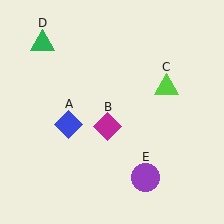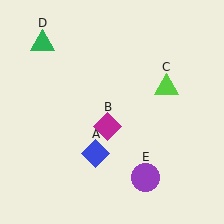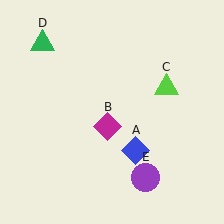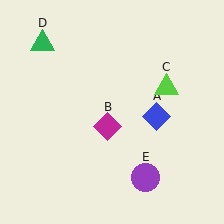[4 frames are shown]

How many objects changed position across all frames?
1 object changed position: blue diamond (object A).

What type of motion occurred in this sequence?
The blue diamond (object A) rotated counterclockwise around the center of the scene.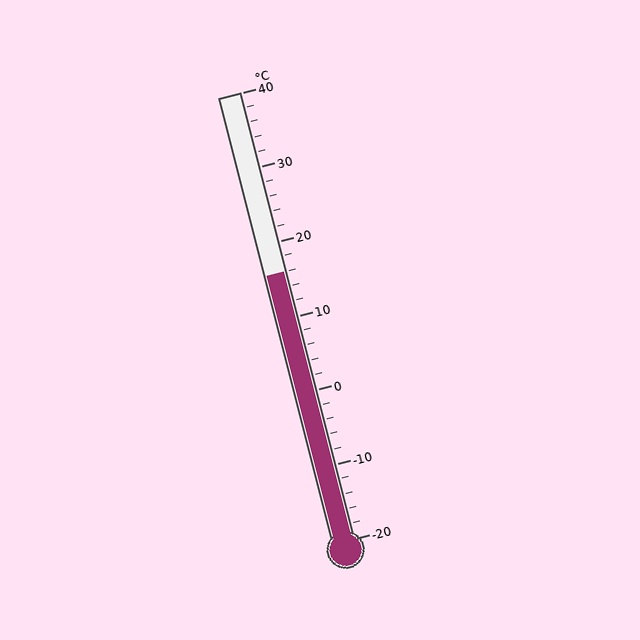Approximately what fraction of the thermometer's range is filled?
The thermometer is filled to approximately 60% of its range.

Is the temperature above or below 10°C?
The temperature is above 10°C.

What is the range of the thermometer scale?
The thermometer scale ranges from -20°C to 40°C.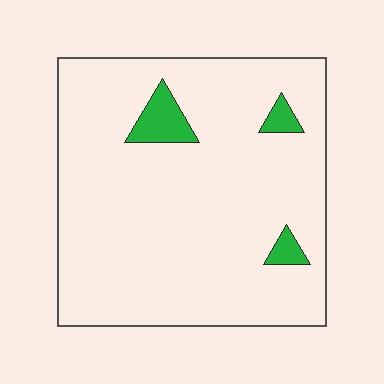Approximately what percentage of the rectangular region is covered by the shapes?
Approximately 5%.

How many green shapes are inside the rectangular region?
3.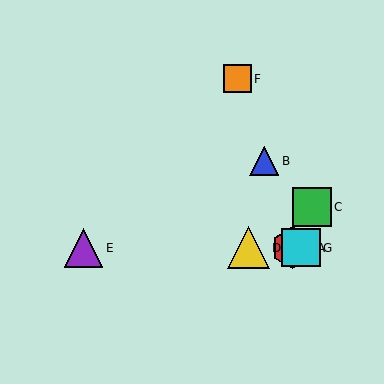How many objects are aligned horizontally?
4 objects (A, D, E, G) are aligned horizontally.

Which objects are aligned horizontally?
Objects A, D, E, G are aligned horizontally.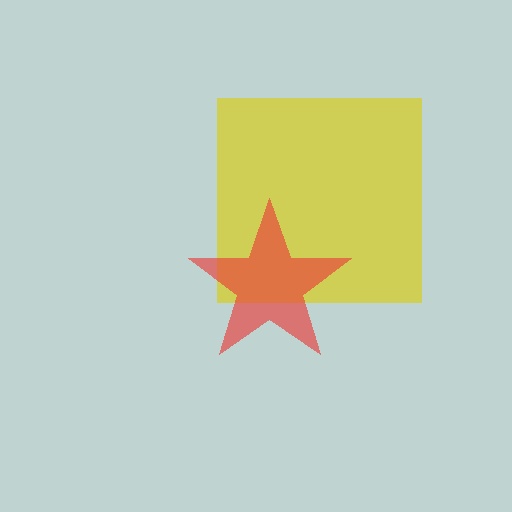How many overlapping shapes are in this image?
There are 2 overlapping shapes in the image.